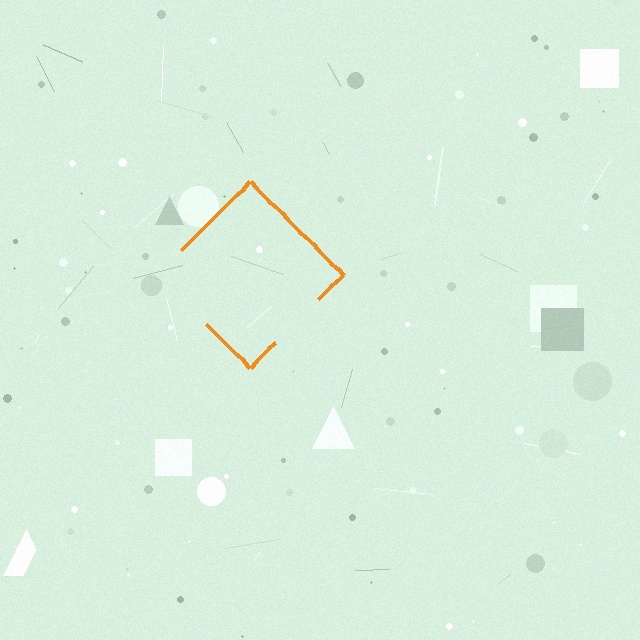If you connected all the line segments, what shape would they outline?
They would outline a diamond.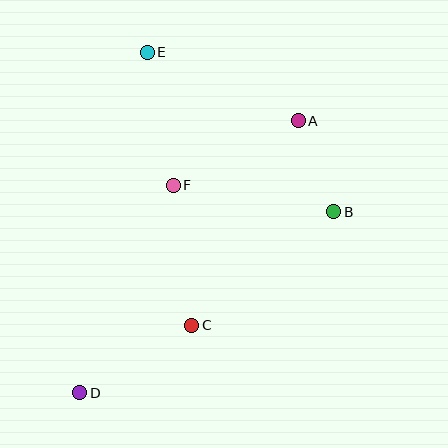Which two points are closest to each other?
Points A and B are closest to each other.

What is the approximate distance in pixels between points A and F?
The distance between A and F is approximately 141 pixels.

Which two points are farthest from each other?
Points A and D are farthest from each other.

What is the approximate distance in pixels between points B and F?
The distance between B and F is approximately 163 pixels.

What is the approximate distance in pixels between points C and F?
The distance between C and F is approximately 141 pixels.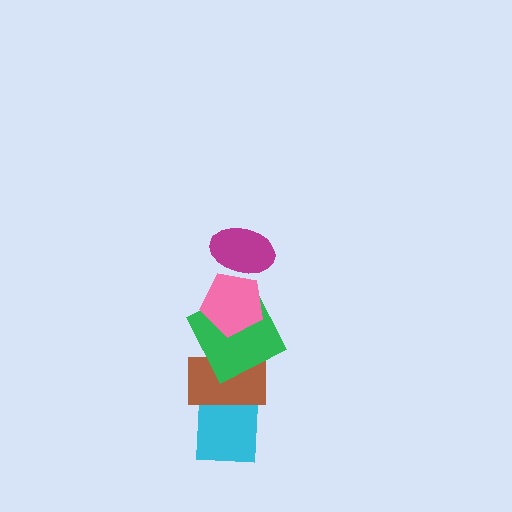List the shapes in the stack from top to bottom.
From top to bottom: the magenta ellipse, the pink pentagon, the green square, the brown rectangle, the cyan square.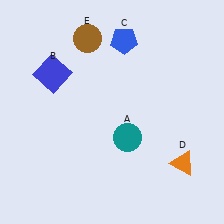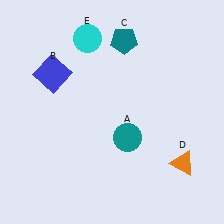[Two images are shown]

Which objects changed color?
C changed from blue to teal. E changed from brown to cyan.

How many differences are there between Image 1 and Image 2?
There are 2 differences between the two images.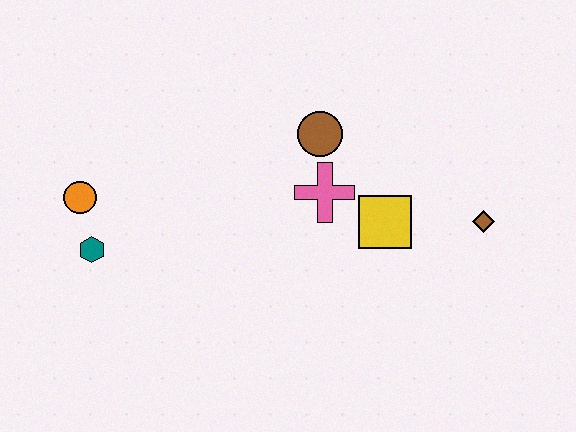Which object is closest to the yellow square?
The pink cross is closest to the yellow square.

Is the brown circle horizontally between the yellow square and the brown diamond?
No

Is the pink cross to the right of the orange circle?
Yes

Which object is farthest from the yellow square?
The orange circle is farthest from the yellow square.